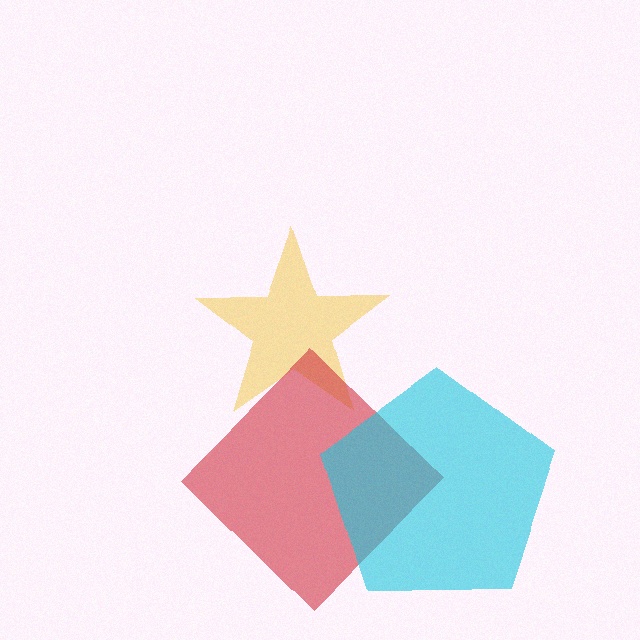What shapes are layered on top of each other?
The layered shapes are: a yellow star, a red diamond, a cyan pentagon.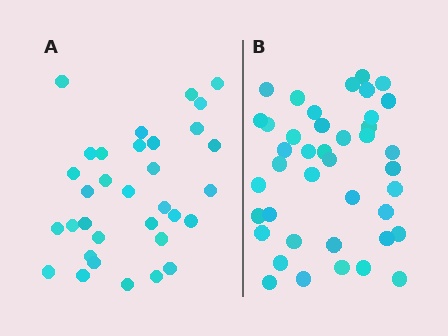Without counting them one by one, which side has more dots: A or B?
Region B (the right region) has more dots.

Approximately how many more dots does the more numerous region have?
Region B has roughly 8 or so more dots than region A.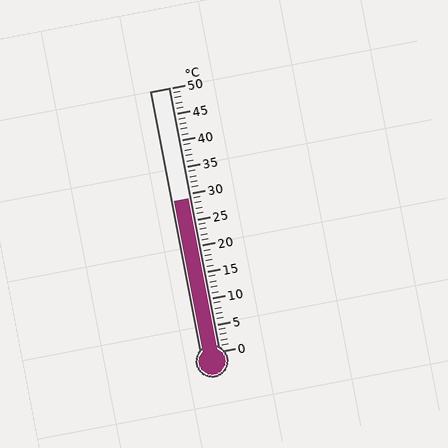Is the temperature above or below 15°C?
The temperature is above 15°C.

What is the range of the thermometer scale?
The thermometer scale ranges from 0°C to 50°C.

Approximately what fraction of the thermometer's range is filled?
The thermometer is filled to approximately 60% of its range.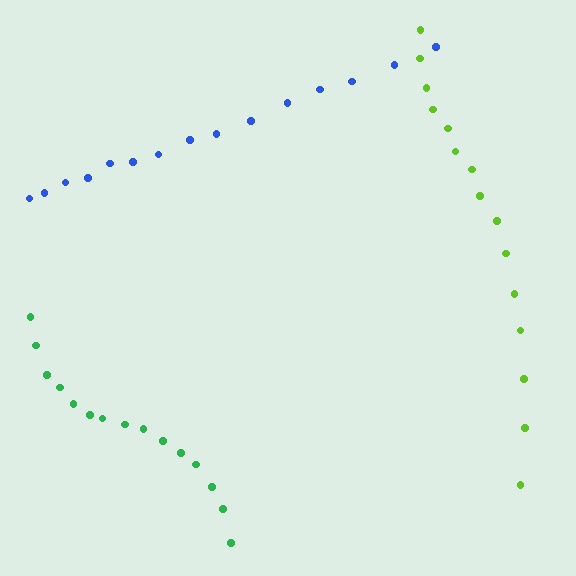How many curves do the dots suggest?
There are 3 distinct paths.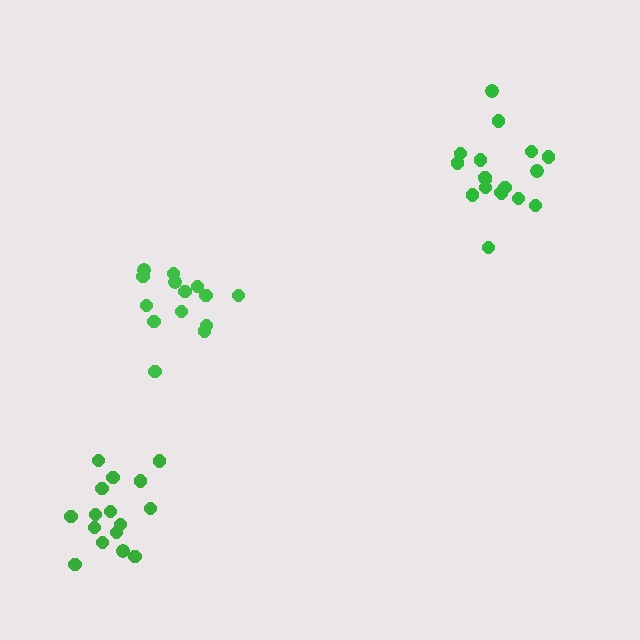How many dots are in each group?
Group 1: 18 dots, Group 2: 14 dots, Group 3: 16 dots (48 total).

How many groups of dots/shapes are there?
There are 3 groups.